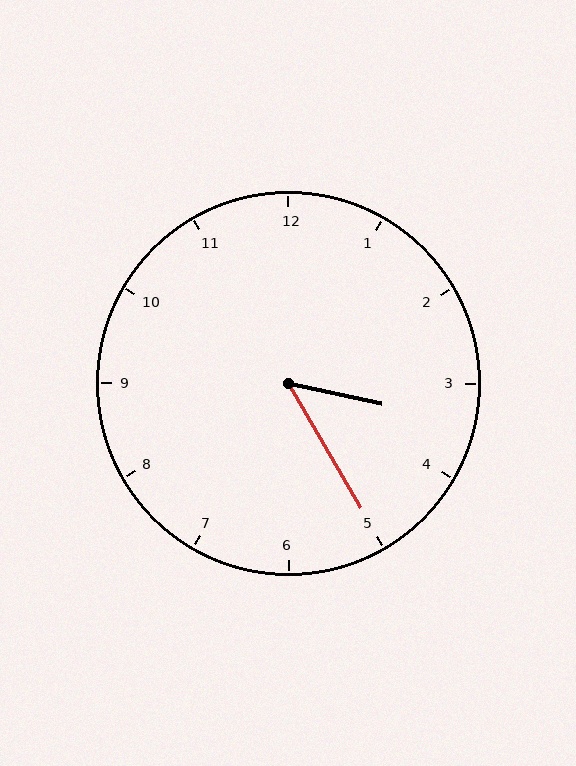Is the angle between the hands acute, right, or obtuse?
It is acute.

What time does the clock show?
3:25.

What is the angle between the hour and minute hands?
Approximately 48 degrees.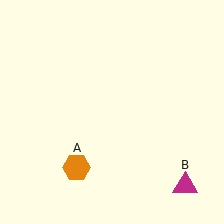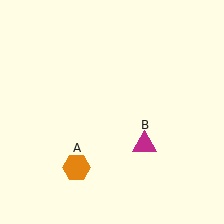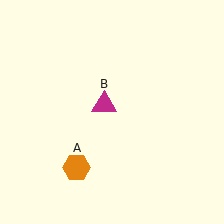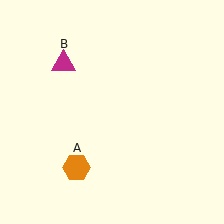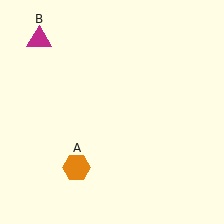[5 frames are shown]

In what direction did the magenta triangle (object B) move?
The magenta triangle (object B) moved up and to the left.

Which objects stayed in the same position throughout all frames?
Orange hexagon (object A) remained stationary.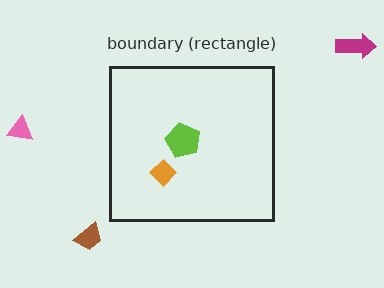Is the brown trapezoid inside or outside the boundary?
Outside.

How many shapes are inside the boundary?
2 inside, 3 outside.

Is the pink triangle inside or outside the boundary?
Outside.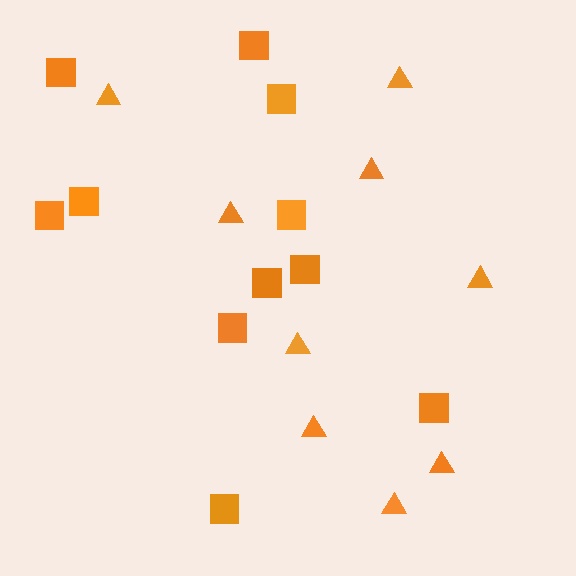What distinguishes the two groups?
There are 2 groups: one group of triangles (9) and one group of squares (11).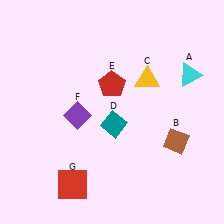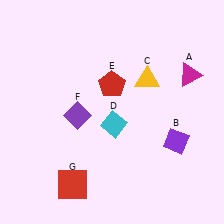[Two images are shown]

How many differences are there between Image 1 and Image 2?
There are 3 differences between the two images.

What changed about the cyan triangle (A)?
In Image 1, A is cyan. In Image 2, it changed to magenta.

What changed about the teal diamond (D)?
In Image 1, D is teal. In Image 2, it changed to cyan.